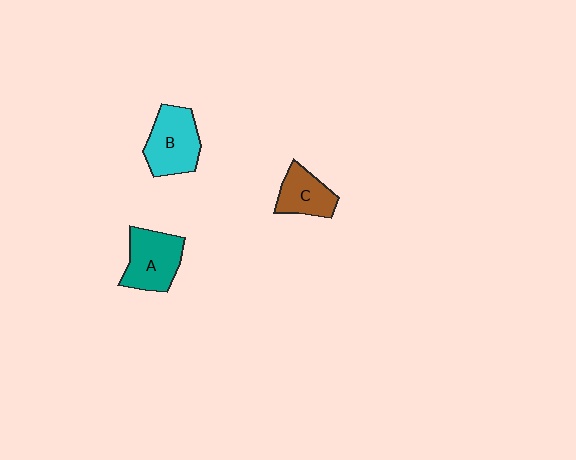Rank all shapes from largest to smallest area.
From largest to smallest: B (cyan), A (teal), C (brown).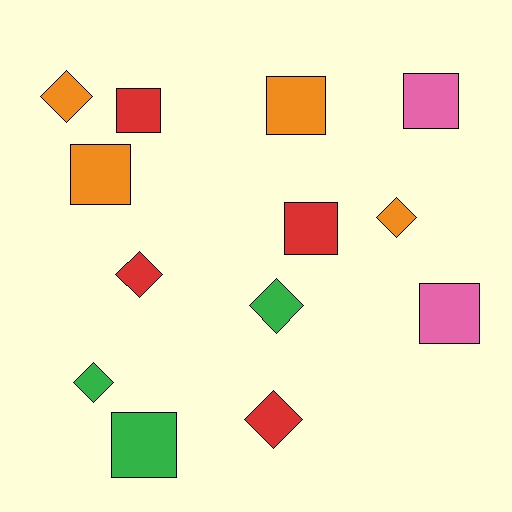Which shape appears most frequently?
Square, with 7 objects.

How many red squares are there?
There are 2 red squares.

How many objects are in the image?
There are 13 objects.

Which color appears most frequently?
Red, with 4 objects.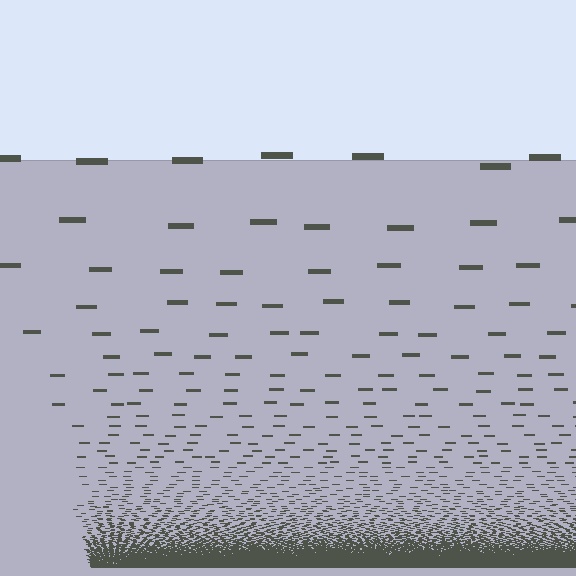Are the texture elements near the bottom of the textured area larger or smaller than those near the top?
Smaller. The gradient is inverted — elements near the bottom are smaller and denser.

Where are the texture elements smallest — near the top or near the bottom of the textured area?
Near the bottom.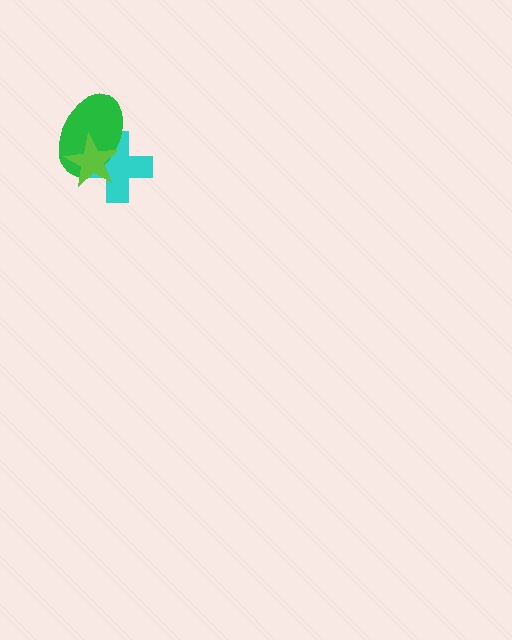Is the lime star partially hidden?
No, no other shape covers it.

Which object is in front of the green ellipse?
The lime star is in front of the green ellipse.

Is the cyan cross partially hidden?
Yes, it is partially covered by another shape.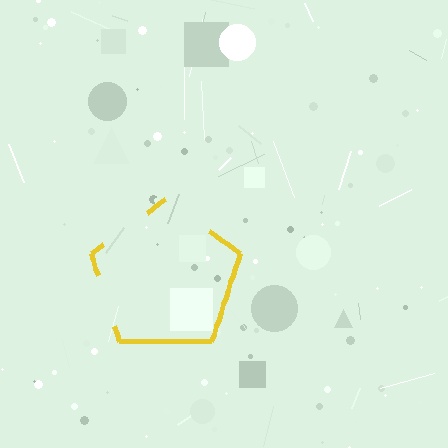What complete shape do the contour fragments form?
The contour fragments form a pentagon.